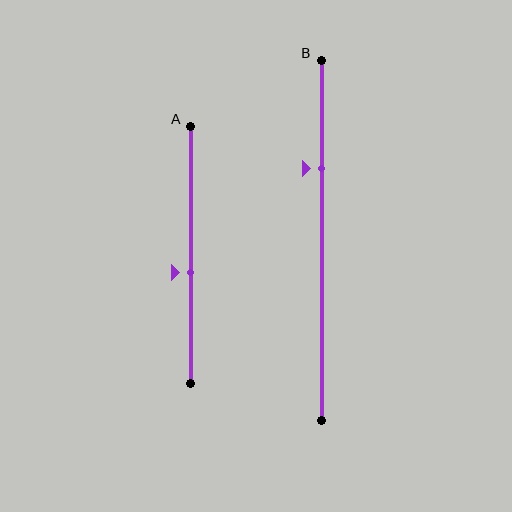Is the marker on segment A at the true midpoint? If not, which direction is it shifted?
No, the marker on segment A is shifted downward by about 7% of the segment length.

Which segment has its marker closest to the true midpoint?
Segment A has its marker closest to the true midpoint.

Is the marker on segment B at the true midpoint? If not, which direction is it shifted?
No, the marker on segment B is shifted upward by about 20% of the segment length.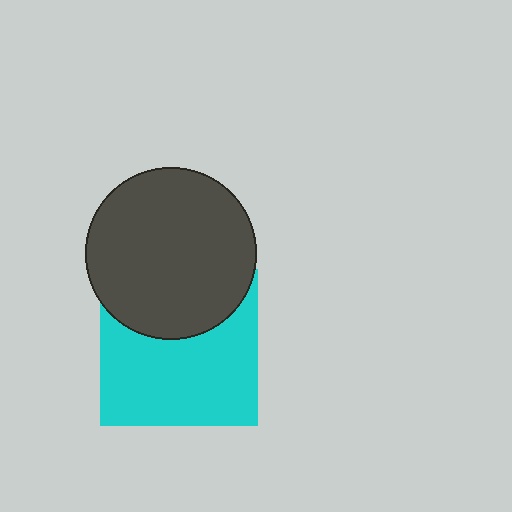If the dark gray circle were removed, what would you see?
You would see the complete cyan square.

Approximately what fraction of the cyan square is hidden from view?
Roughly 35% of the cyan square is hidden behind the dark gray circle.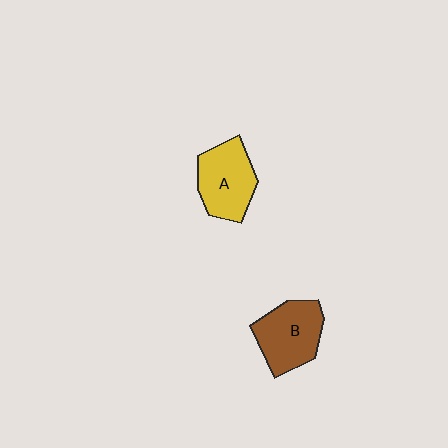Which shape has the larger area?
Shape B (brown).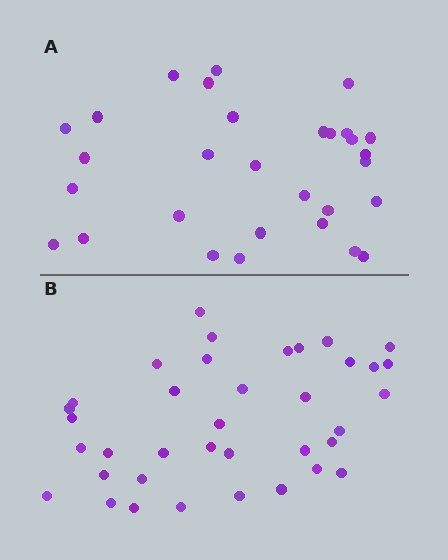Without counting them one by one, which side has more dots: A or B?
Region B (the bottom region) has more dots.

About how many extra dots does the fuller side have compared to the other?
Region B has roughly 8 or so more dots than region A.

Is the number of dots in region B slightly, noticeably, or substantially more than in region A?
Region B has only slightly more — the two regions are fairly close. The ratio is roughly 1.2 to 1.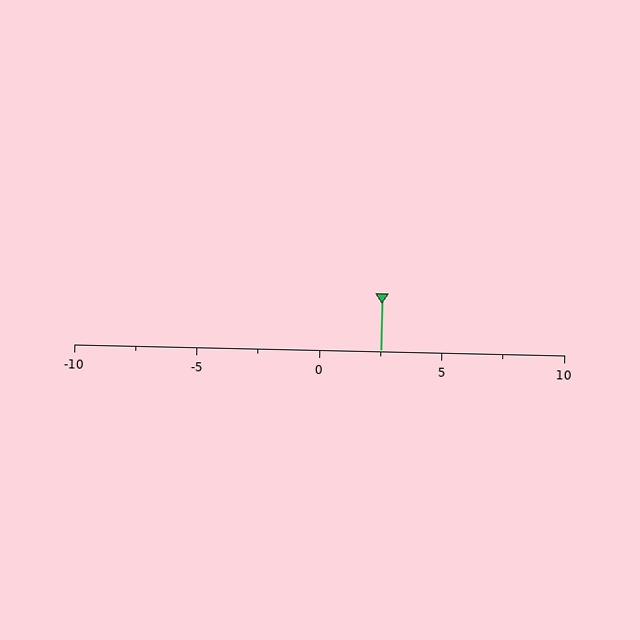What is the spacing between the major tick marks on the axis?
The major ticks are spaced 5 apart.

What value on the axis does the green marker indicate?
The marker indicates approximately 2.5.